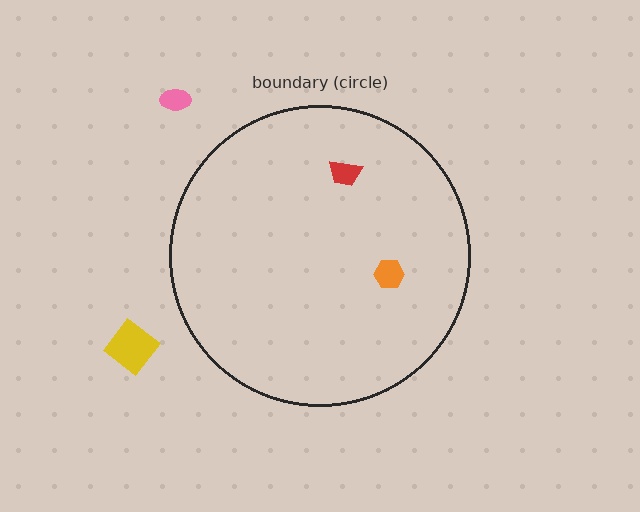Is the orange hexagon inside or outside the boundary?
Inside.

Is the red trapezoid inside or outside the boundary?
Inside.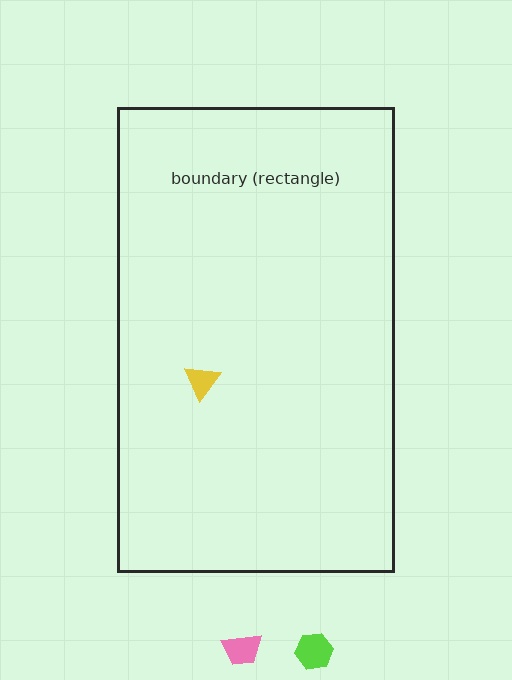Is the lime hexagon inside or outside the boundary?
Outside.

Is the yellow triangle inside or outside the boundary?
Inside.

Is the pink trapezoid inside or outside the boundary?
Outside.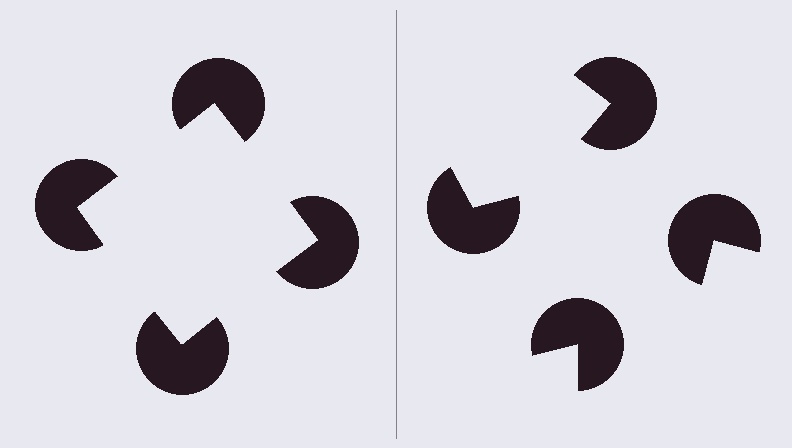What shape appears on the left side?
An illusory square.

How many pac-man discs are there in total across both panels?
8 — 4 on each side.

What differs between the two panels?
The pac-man discs are positioned identically on both sides; only the wedge orientations differ. On the left they align to a square; on the right they are misaligned.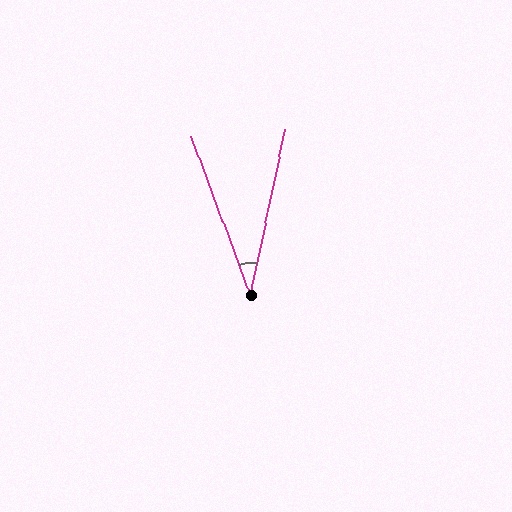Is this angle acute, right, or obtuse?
It is acute.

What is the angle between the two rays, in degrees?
Approximately 32 degrees.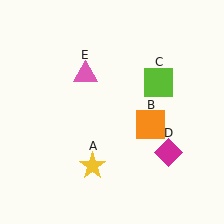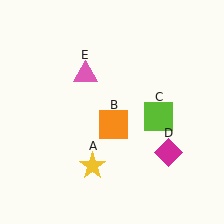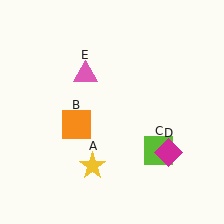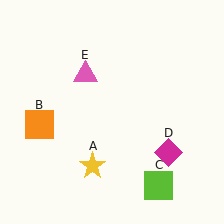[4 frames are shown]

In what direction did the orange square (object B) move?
The orange square (object B) moved left.